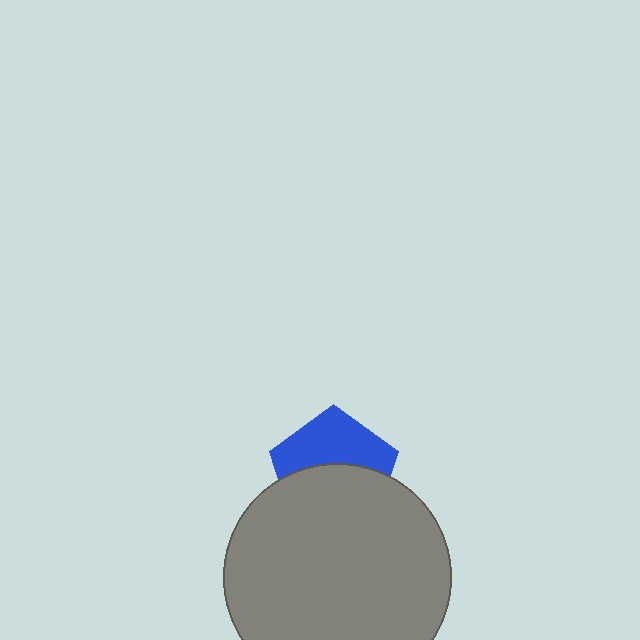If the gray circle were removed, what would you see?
You would see the complete blue pentagon.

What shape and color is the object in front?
The object in front is a gray circle.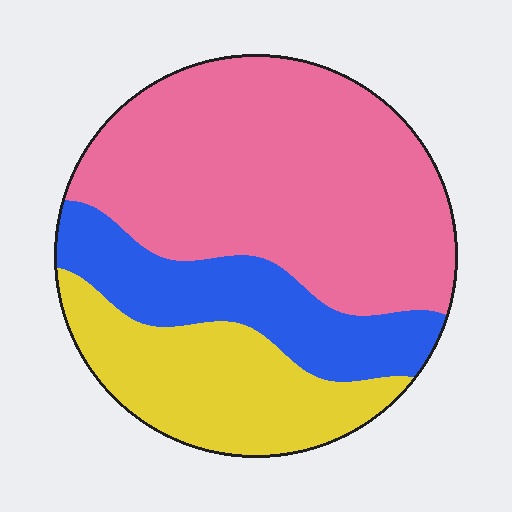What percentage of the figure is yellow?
Yellow takes up about one quarter (1/4) of the figure.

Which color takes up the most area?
Pink, at roughly 55%.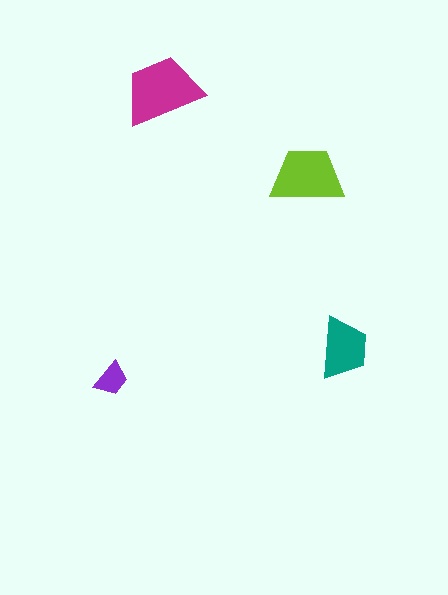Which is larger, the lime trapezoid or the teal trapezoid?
The lime one.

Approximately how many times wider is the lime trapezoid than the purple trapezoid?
About 2 times wider.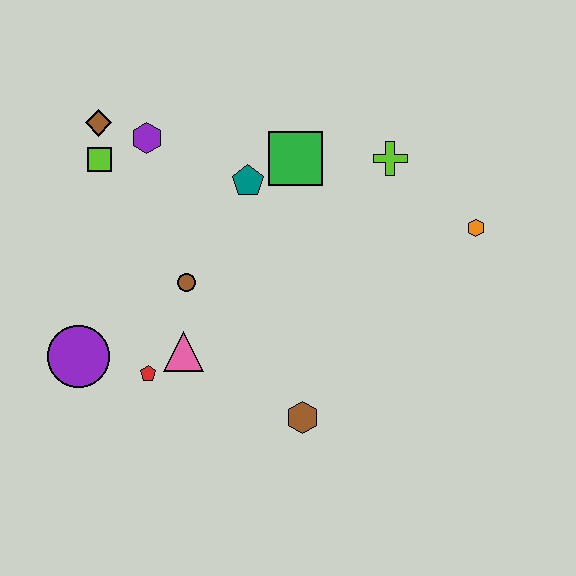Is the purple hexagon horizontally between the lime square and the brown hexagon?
Yes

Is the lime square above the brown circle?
Yes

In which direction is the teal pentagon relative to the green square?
The teal pentagon is to the left of the green square.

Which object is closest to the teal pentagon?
The green square is closest to the teal pentagon.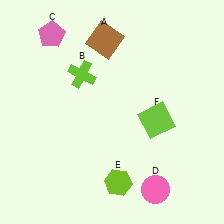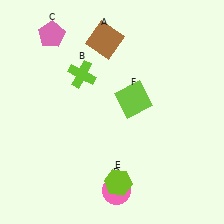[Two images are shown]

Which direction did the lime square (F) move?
The lime square (F) moved left.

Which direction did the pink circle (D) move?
The pink circle (D) moved left.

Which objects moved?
The objects that moved are: the pink circle (D), the lime square (F).